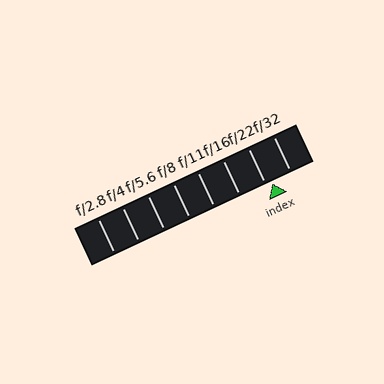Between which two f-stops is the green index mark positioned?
The index mark is between f/22 and f/32.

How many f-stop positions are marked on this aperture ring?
There are 8 f-stop positions marked.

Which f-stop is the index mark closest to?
The index mark is closest to f/22.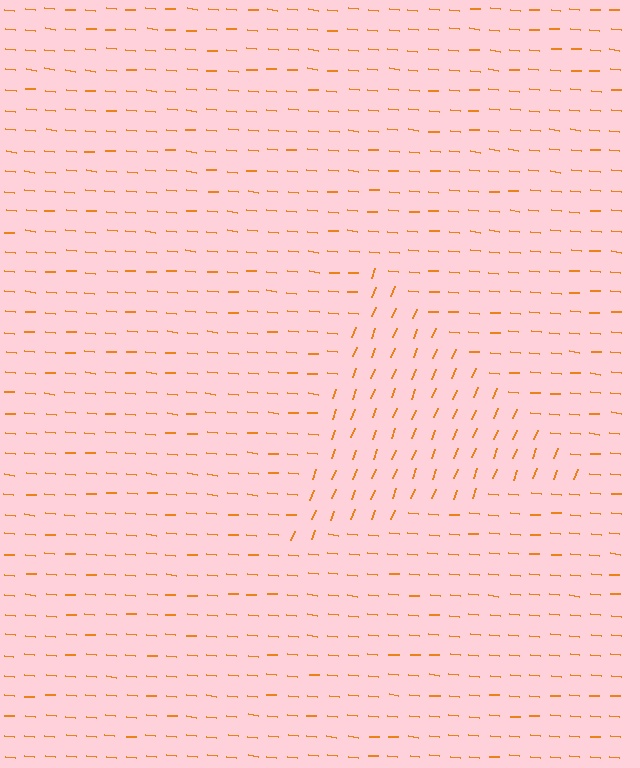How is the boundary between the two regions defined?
The boundary is defined purely by a change in line orientation (approximately 74 degrees difference). All lines are the same color and thickness.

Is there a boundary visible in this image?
Yes, there is a texture boundary formed by a change in line orientation.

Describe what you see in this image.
The image is filled with small orange line segments. A triangle region in the image has lines oriented differently from the surrounding lines, creating a visible texture boundary.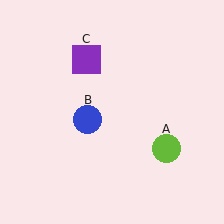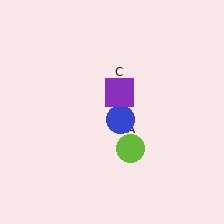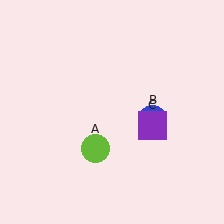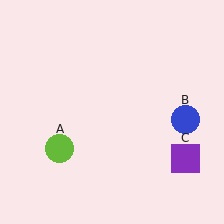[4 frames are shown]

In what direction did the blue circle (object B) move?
The blue circle (object B) moved right.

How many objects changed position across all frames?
3 objects changed position: lime circle (object A), blue circle (object B), purple square (object C).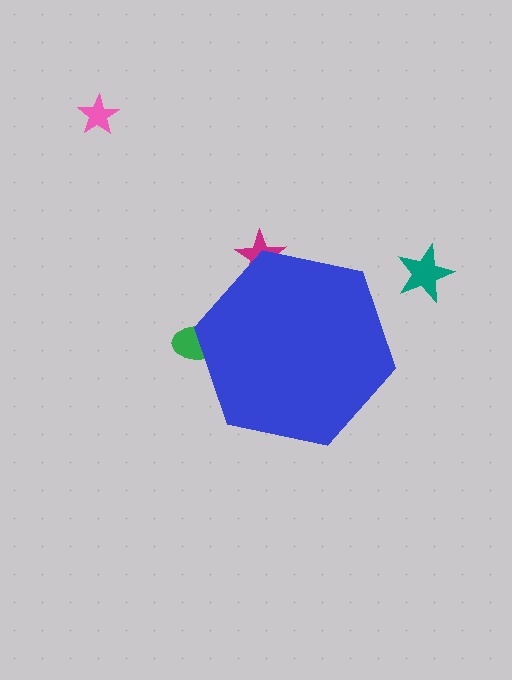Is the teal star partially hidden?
No, the teal star is fully visible.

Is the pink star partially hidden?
No, the pink star is fully visible.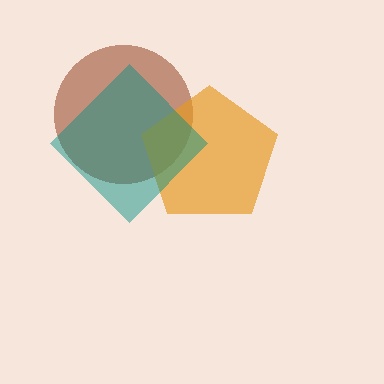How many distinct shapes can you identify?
There are 3 distinct shapes: a brown circle, an orange pentagon, a teal diamond.